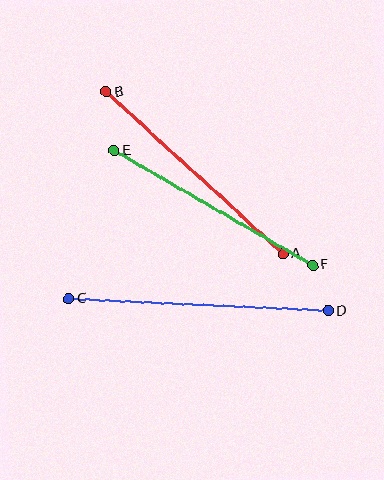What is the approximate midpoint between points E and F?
The midpoint is at approximately (214, 208) pixels.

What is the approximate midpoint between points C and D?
The midpoint is at approximately (198, 305) pixels.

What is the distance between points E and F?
The distance is approximately 229 pixels.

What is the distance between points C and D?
The distance is approximately 260 pixels.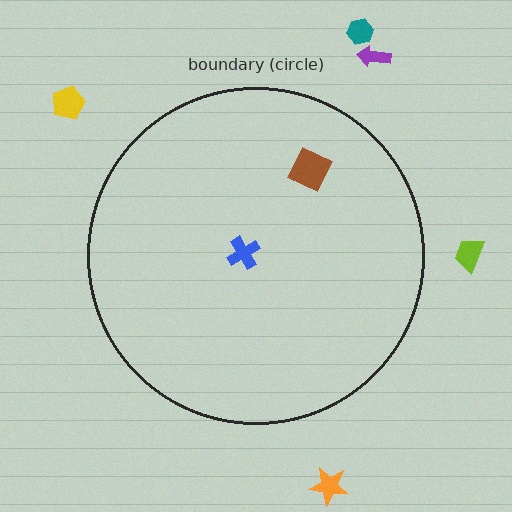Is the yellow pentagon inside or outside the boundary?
Outside.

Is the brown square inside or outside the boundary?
Inside.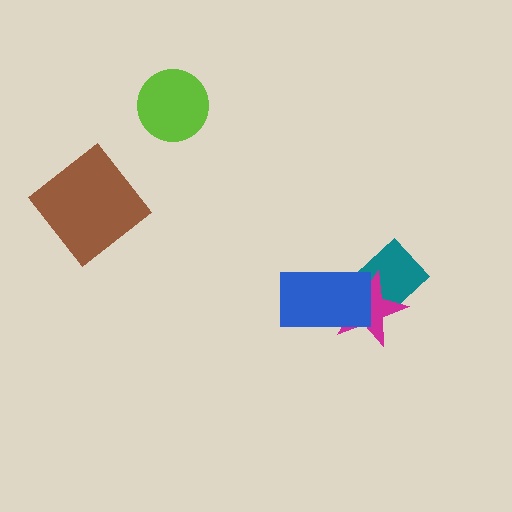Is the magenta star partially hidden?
Yes, it is partially covered by another shape.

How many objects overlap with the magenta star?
2 objects overlap with the magenta star.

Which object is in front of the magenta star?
The blue rectangle is in front of the magenta star.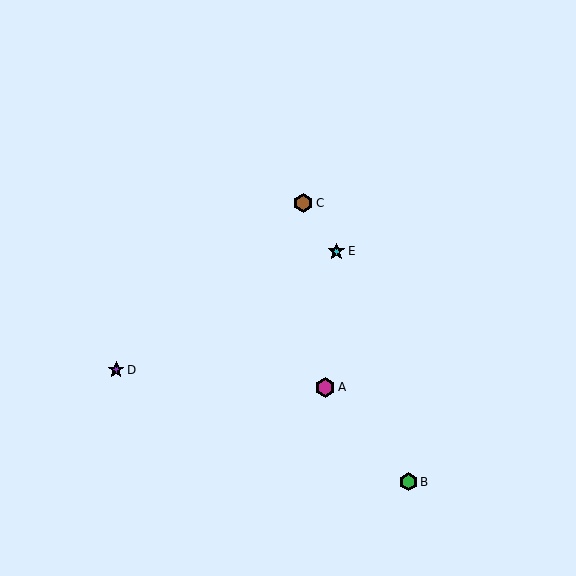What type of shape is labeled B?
Shape B is a green hexagon.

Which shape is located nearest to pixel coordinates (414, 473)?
The green hexagon (labeled B) at (408, 482) is nearest to that location.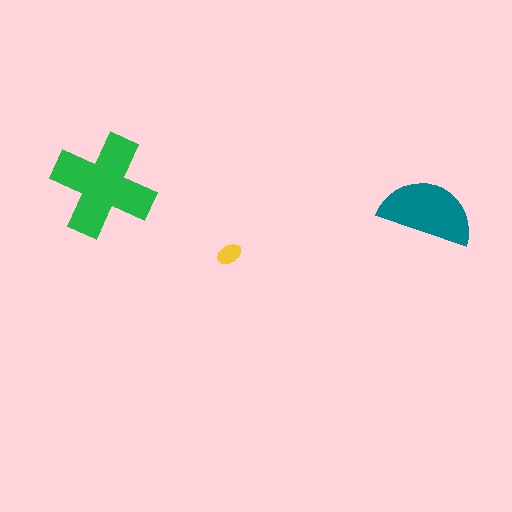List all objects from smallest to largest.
The yellow ellipse, the teal semicircle, the green cross.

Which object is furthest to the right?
The teal semicircle is rightmost.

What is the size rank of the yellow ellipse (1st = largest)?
3rd.